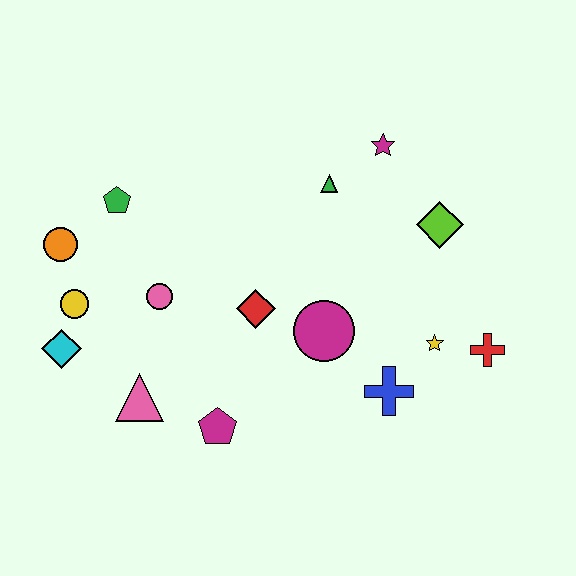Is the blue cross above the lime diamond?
No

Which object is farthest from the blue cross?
The orange circle is farthest from the blue cross.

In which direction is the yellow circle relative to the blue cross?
The yellow circle is to the left of the blue cross.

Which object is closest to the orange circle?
The yellow circle is closest to the orange circle.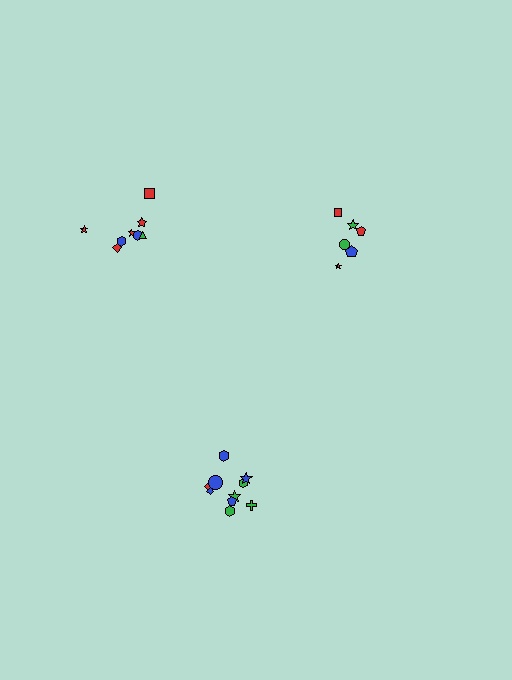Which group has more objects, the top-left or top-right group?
The top-left group.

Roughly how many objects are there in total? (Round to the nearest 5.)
Roughly 25 objects in total.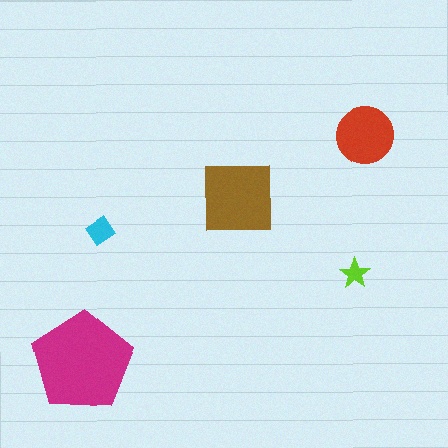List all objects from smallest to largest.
The lime star, the cyan diamond, the red circle, the brown square, the magenta pentagon.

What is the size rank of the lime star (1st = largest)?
5th.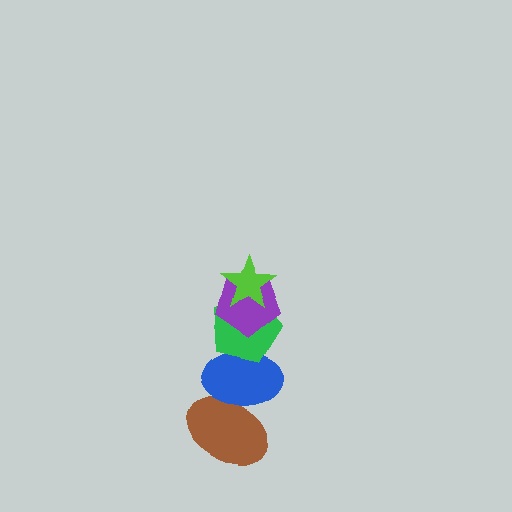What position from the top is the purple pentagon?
The purple pentagon is 2nd from the top.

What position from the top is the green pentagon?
The green pentagon is 3rd from the top.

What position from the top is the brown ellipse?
The brown ellipse is 5th from the top.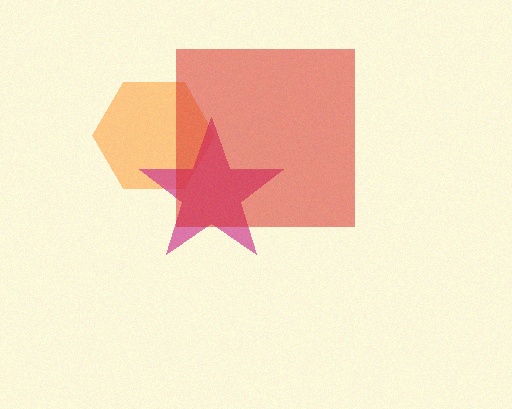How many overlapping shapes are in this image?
There are 3 overlapping shapes in the image.